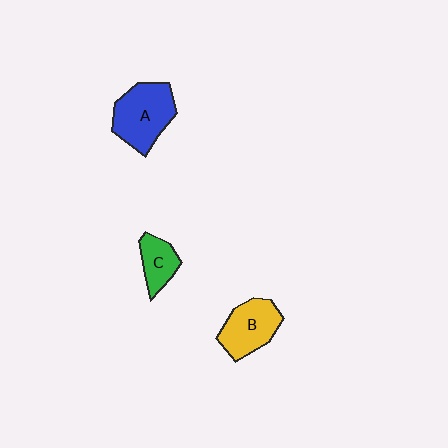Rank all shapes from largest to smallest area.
From largest to smallest: A (blue), B (yellow), C (green).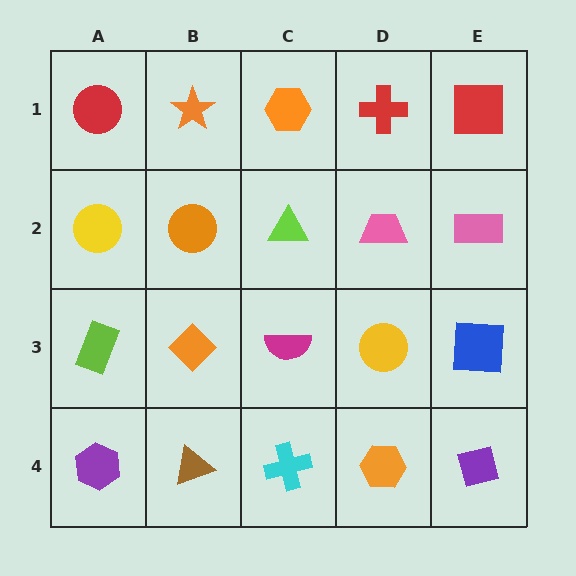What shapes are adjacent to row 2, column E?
A red square (row 1, column E), a blue square (row 3, column E), a pink trapezoid (row 2, column D).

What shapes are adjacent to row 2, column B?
An orange star (row 1, column B), an orange diamond (row 3, column B), a yellow circle (row 2, column A), a lime triangle (row 2, column C).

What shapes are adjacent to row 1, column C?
A lime triangle (row 2, column C), an orange star (row 1, column B), a red cross (row 1, column D).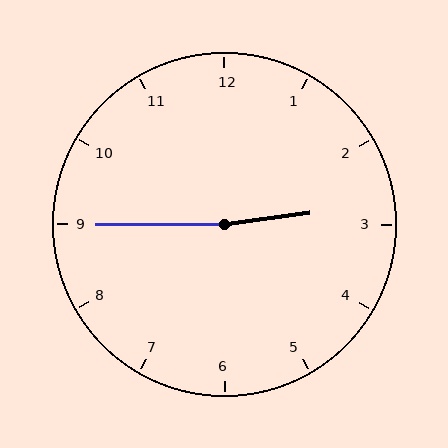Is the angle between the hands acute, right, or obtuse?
It is obtuse.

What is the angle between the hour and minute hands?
Approximately 172 degrees.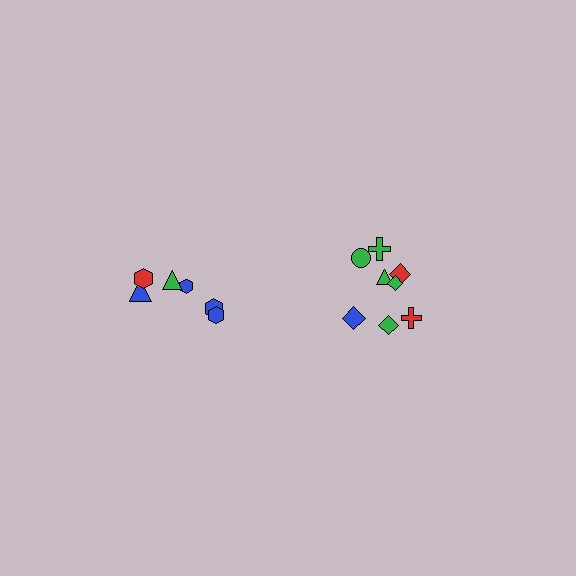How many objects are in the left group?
There are 6 objects.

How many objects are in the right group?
There are 8 objects.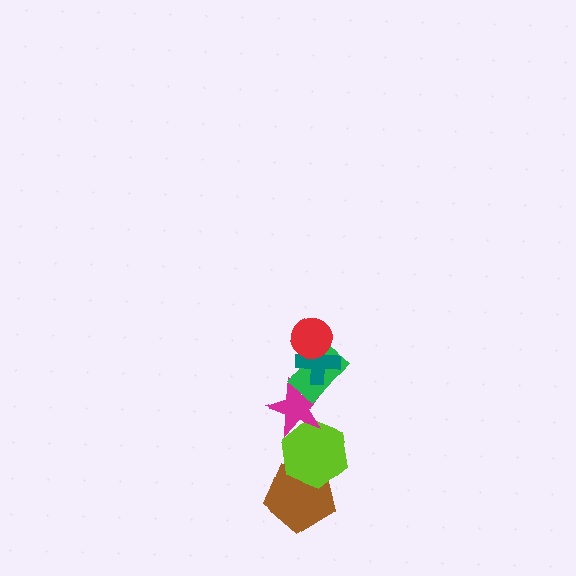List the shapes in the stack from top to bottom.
From top to bottom: the red circle, the teal cross, the green rectangle, the magenta star, the lime hexagon, the brown pentagon.